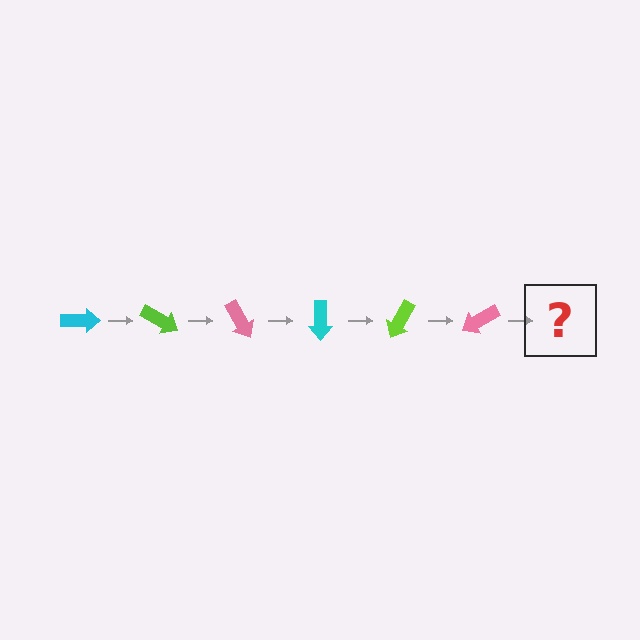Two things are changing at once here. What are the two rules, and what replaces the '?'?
The two rules are that it rotates 30 degrees each step and the color cycles through cyan, lime, and pink. The '?' should be a cyan arrow, rotated 180 degrees from the start.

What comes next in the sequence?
The next element should be a cyan arrow, rotated 180 degrees from the start.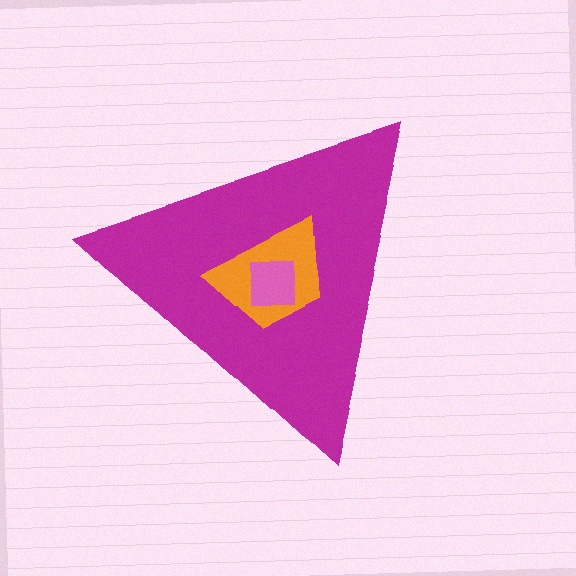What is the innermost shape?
The pink square.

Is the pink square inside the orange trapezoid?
Yes.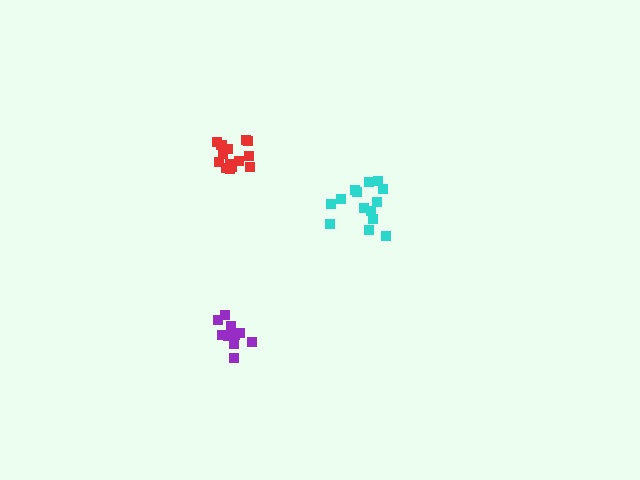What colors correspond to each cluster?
The clusters are colored: purple, cyan, red.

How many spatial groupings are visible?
There are 3 spatial groupings.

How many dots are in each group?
Group 1: 10 dots, Group 2: 14 dots, Group 3: 14 dots (38 total).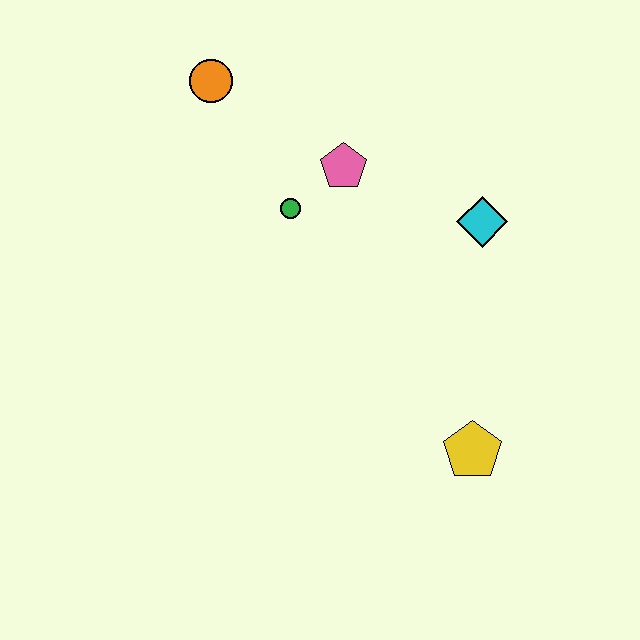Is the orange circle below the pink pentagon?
No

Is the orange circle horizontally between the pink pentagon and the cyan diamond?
No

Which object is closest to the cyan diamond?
The pink pentagon is closest to the cyan diamond.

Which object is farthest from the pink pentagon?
The yellow pentagon is farthest from the pink pentagon.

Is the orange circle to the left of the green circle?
Yes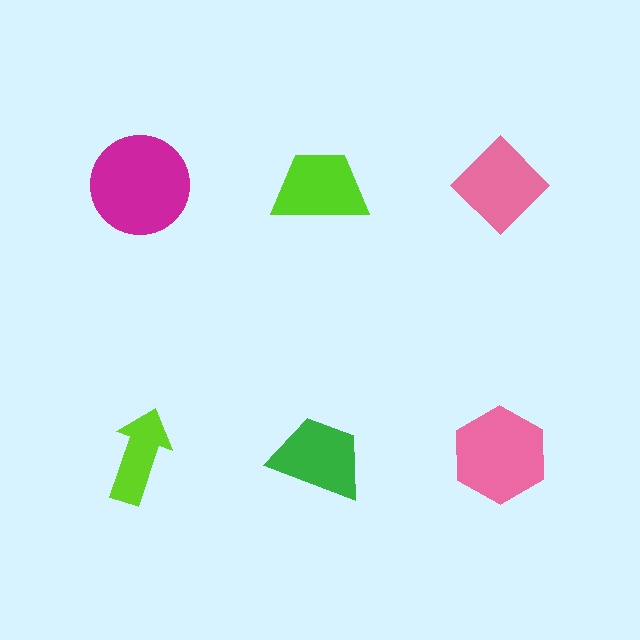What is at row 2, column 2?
A green trapezoid.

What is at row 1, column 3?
A pink diamond.